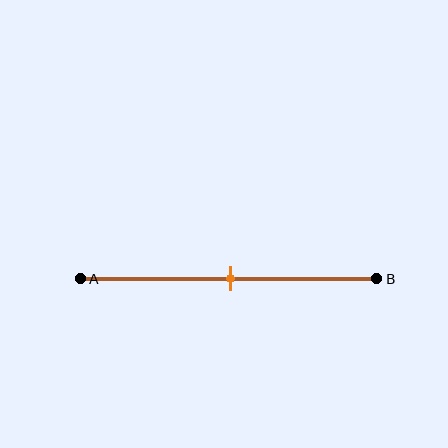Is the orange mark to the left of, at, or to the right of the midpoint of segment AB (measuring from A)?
The orange mark is approximately at the midpoint of segment AB.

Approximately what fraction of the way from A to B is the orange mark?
The orange mark is approximately 50% of the way from A to B.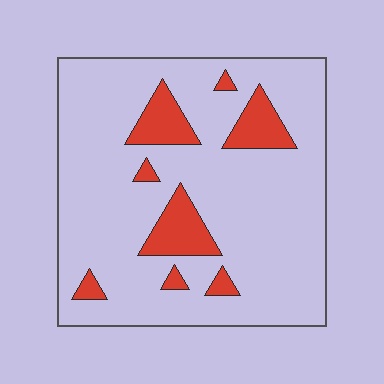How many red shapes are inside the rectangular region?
8.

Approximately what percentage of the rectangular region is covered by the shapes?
Approximately 15%.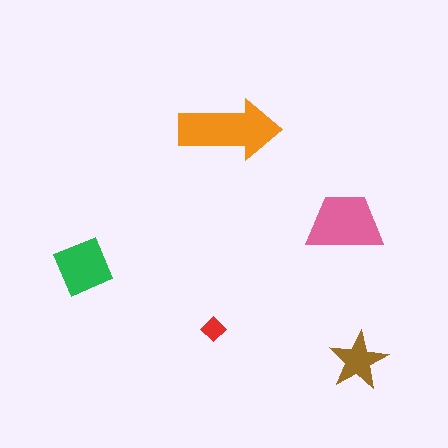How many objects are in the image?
There are 5 objects in the image.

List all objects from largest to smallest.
The orange arrow, the pink trapezoid, the green square, the brown star, the red diamond.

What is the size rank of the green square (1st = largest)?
3rd.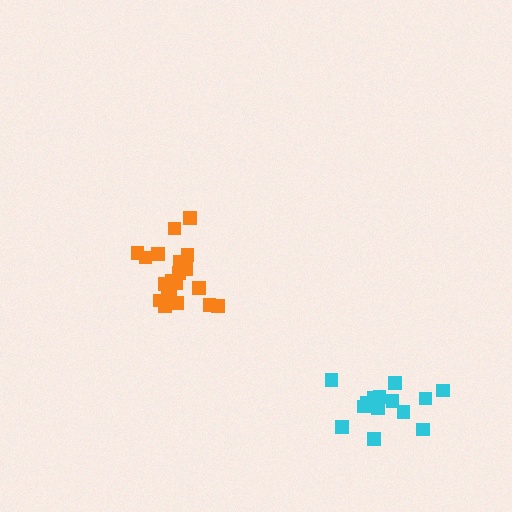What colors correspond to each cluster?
The clusters are colored: orange, cyan.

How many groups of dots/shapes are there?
There are 2 groups.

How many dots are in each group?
Group 1: 20 dots, Group 2: 16 dots (36 total).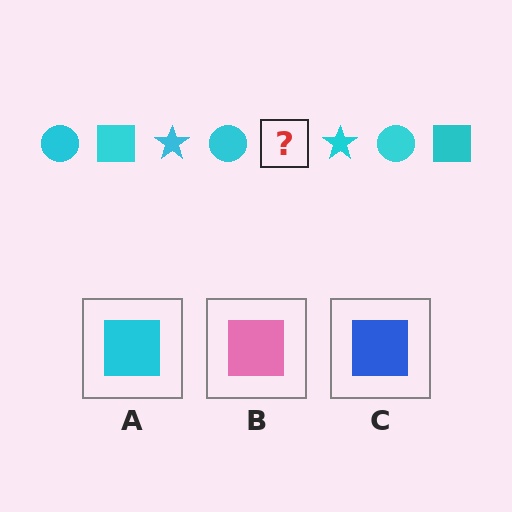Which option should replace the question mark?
Option A.